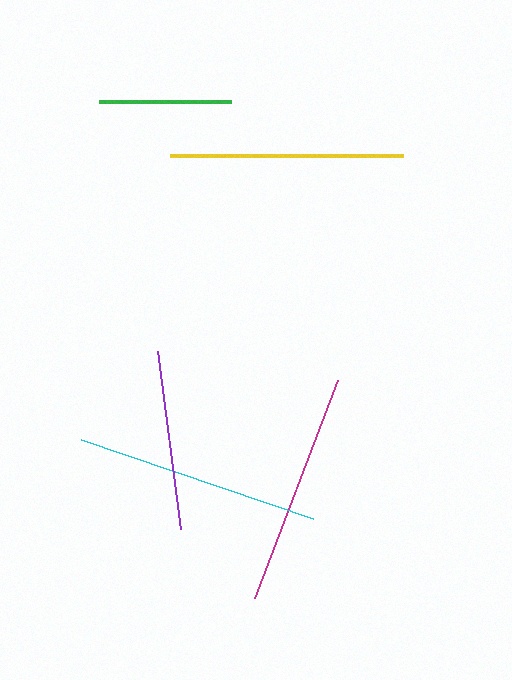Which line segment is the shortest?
The green line is the shortest at approximately 132 pixels.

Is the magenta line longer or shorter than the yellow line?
The magenta line is longer than the yellow line.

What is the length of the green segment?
The green segment is approximately 132 pixels long.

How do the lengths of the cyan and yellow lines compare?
The cyan and yellow lines are approximately the same length.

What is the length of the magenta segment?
The magenta segment is approximately 233 pixels long.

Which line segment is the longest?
The cyan line is the longest at approximately 245 pixels.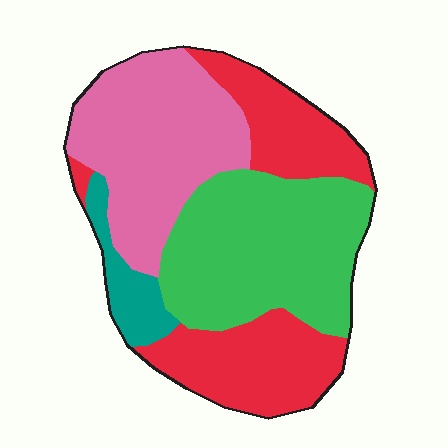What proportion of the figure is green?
Green covers about 35% of the figure.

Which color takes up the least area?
Teal, at roughly 5%.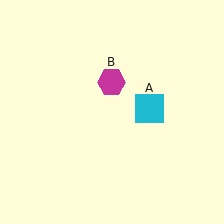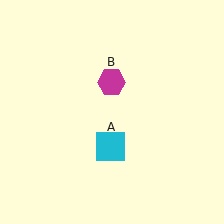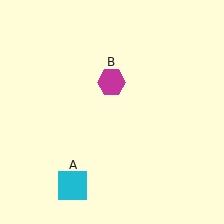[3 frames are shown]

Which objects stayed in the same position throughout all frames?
Magenta hexagon (object B) remained stationary.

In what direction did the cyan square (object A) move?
The cyan square (object A) moved down and to the left.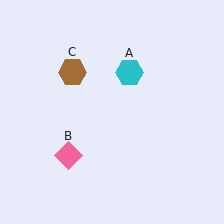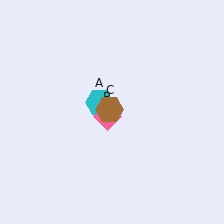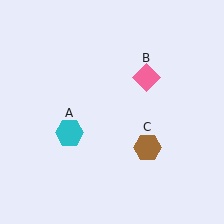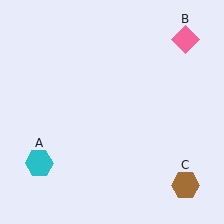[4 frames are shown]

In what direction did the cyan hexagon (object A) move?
The cyan hexagon (object A) moved down and to the left.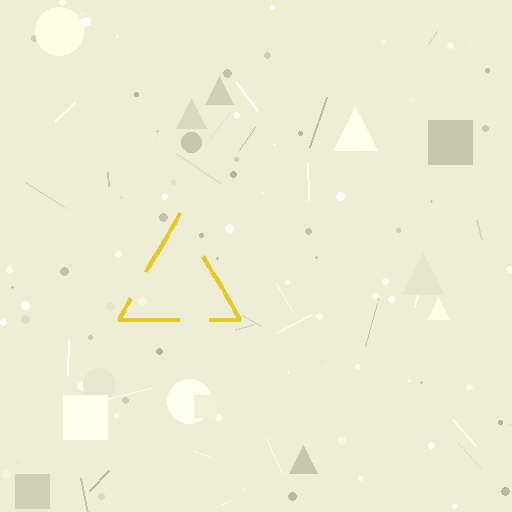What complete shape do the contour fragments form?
The contour fragments form a triangle.